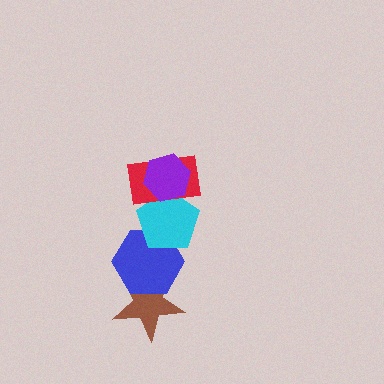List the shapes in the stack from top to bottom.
From top to bottom: the purple hexagon, the red rectangle, the cyan pentagon, the blue hexagon, the brown star.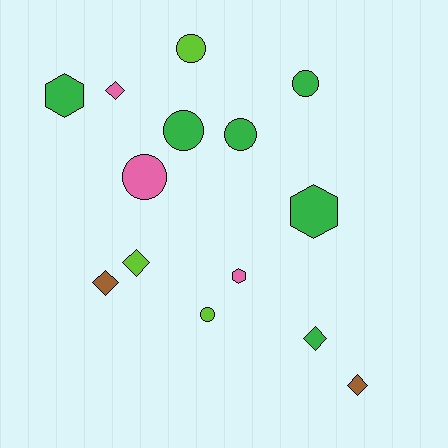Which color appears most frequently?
Green, with 6 objects.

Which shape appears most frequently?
Circle, with 6 objects.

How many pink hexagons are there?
There is 1 pink hexagon.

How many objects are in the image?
There are 14 objects.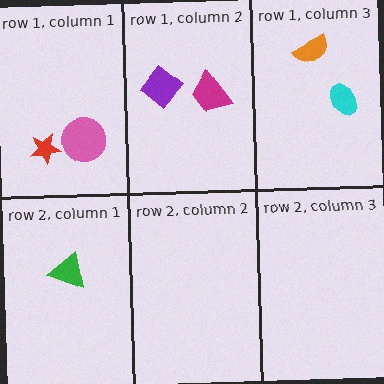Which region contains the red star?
The row 1, column 1 region.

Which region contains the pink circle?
The row 1, column 1 region.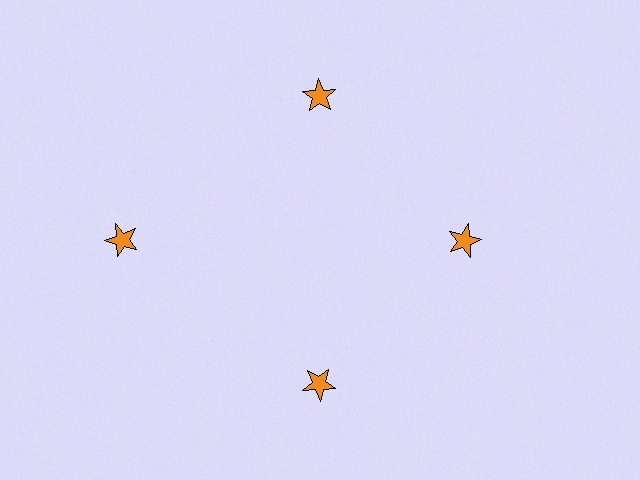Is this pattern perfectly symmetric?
No. The 4 orange stars are arranged in a ring, but one element near the 9 o'clock position is pushed outward from the center, breaking the 4-fold rotational symmetry.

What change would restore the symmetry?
The symmetry would be restored by moving it inward, back onto the ring so that all 4 stars sit at equal angles and equal distance from the center.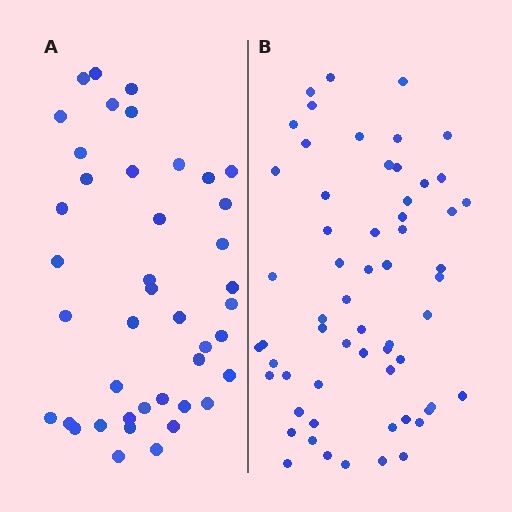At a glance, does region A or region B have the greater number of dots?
Region B (the right region) has more dots.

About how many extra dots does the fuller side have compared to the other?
Region B has approximately 20 more dots than region A.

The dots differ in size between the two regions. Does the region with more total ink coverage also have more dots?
No. Region A has more total ink coverage because its dots are larger, but region B actually contains more individual dots. Total area can be misleading — the number of items is what matters here.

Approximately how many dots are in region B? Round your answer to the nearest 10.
About 60 dots.